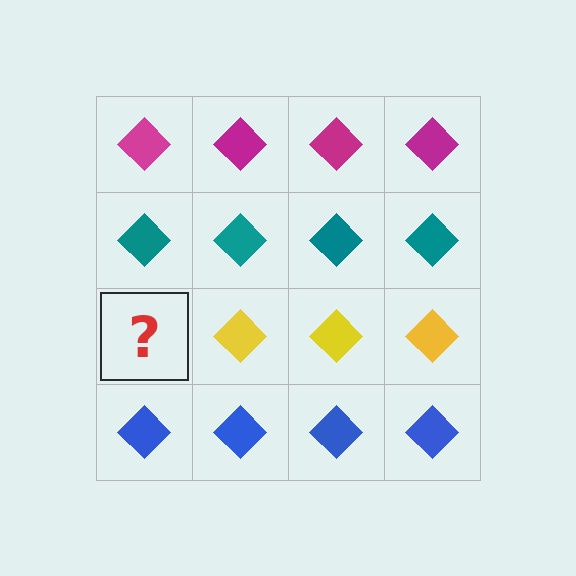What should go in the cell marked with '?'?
The missing cell should contain a yellow diamond.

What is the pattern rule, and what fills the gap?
The rule is that each row has a consistent color. The gap should be filled with a yellow diamond.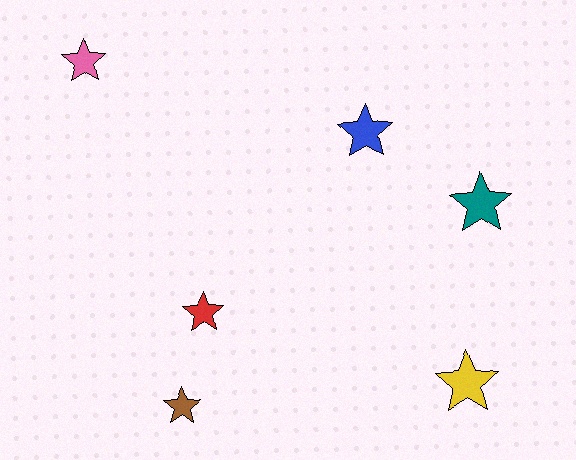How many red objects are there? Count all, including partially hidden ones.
There is 1 red object.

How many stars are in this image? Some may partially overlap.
There are 6 stars.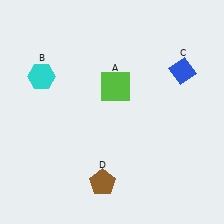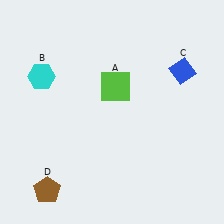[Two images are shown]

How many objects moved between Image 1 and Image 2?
1 object moved between the two images.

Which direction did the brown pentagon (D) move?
The brown pentagon (D) moved left.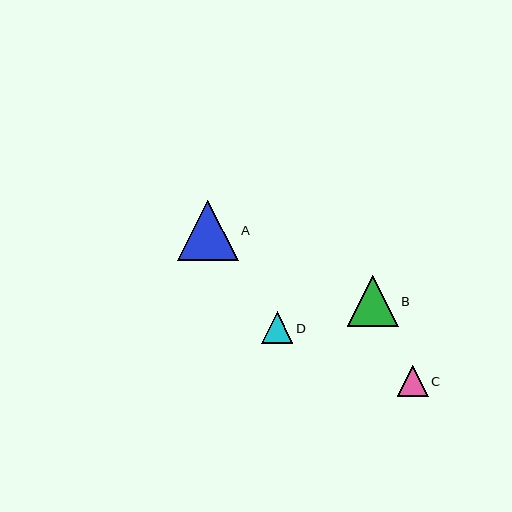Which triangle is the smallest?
Triangle C is the smallest with a size of approximately 31 pixels.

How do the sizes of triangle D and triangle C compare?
Triangle D and triangle C are approximately the same size.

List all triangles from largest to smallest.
From largest to smallest: A, B, D, C.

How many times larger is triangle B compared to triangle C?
Triangle B is approximately 1.6 times the size of triangle C.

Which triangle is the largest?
Triangle A is the largest with a size of approximately 61 pixels.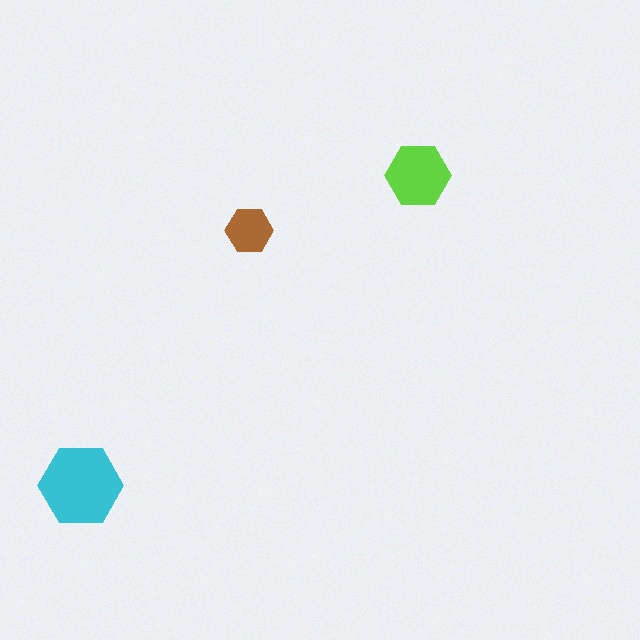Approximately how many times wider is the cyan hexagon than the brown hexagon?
About 2 times wider.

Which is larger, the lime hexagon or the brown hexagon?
The lime one.